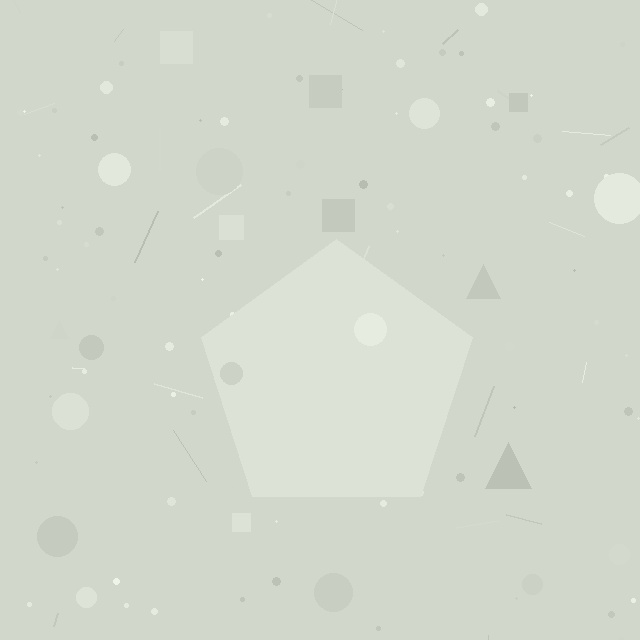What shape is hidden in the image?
A pentagon is hidden in the image.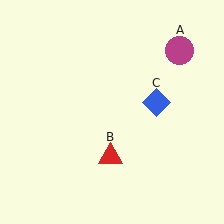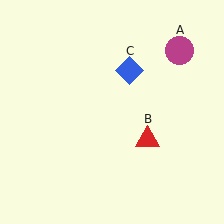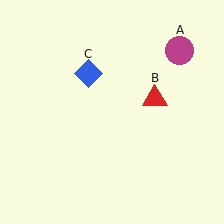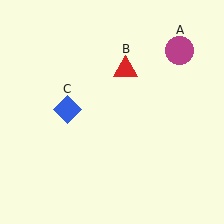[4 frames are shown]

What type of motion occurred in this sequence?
The red triangle (object B), blue diamond (object C) rotated counterclockwise around the center of the scene.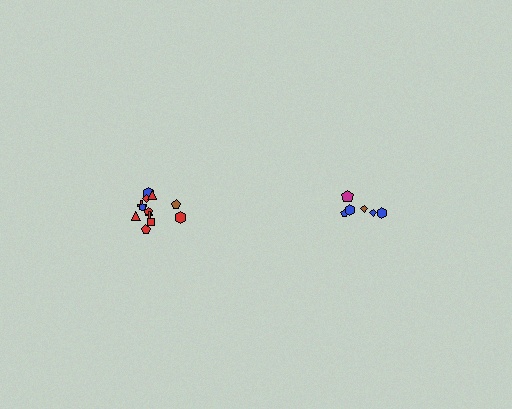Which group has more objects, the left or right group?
The left group.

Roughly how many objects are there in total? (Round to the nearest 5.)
Roughly 20 objects in total.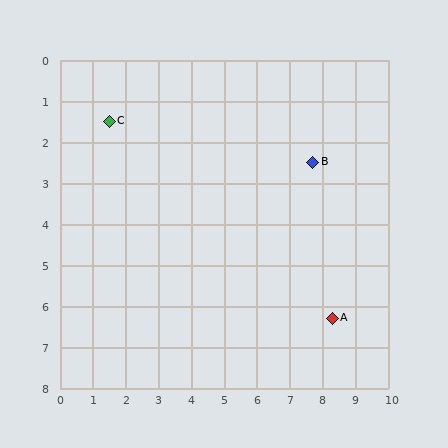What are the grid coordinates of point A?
Point A is at approximately (8.3, 6.3).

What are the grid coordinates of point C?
Point C is at approximately (1.5, 1.5).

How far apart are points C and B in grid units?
Points C and B are about 6.3 grid units apart.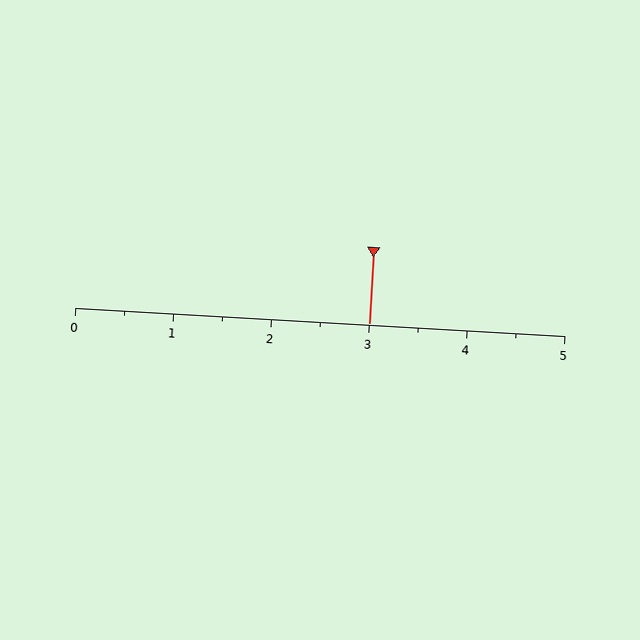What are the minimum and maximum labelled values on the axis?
The axis runs from 0 to 5.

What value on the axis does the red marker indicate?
The marker indicates approximately 3.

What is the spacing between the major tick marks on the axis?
The major ticks are spaced 1 apart.